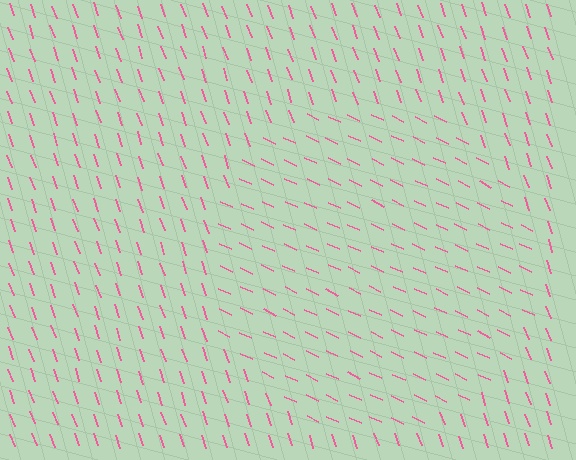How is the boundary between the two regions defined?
The boundary is defined purely by a change in line orientation (approximately 45 degrees difference). All lines are the same color and thickness.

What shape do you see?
I see a circle.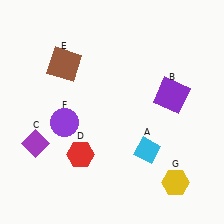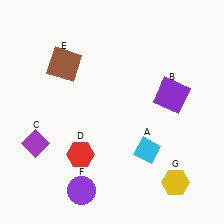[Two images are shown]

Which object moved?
The purple circle (F) moved down.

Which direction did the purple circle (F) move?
The purple circle (F) moved down.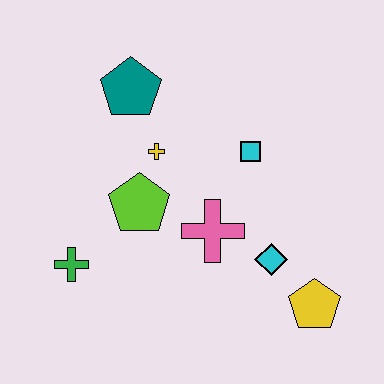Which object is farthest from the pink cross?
The teal pentagon is farthest from the pink cross.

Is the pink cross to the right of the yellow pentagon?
No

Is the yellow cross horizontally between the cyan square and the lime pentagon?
Yes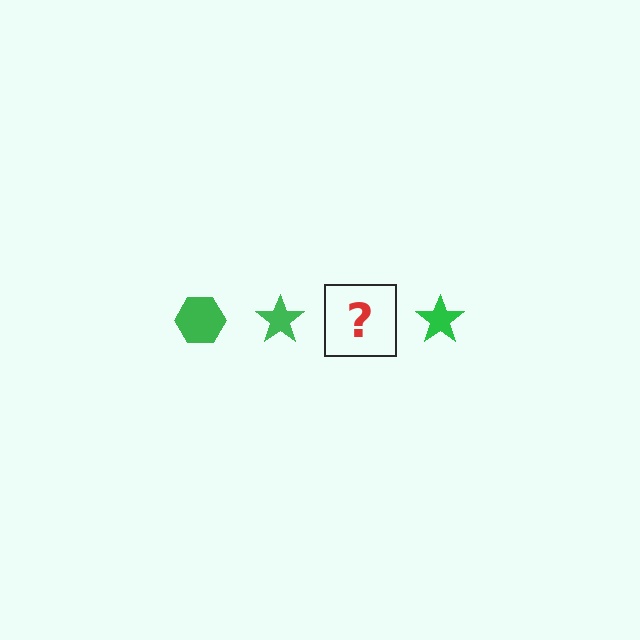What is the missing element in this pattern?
The missing element is a green hexagon.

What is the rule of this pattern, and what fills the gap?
The rule is that the pattern cycles through hexagon, star shapes in green. The gap should be filled with a green hexagon.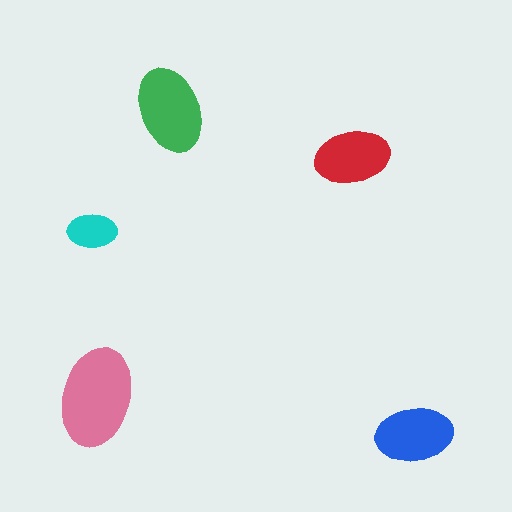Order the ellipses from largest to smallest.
the pink one, the green one, the blue one, the red one, the cyan one.